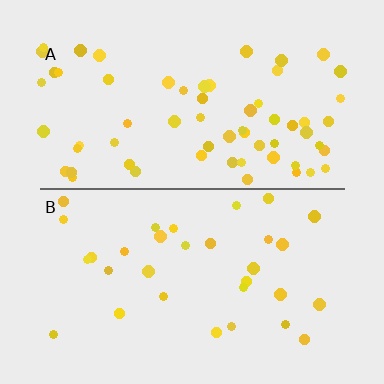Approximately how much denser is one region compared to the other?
Approximately 2.0× — region A over region B.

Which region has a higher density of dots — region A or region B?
A (the top).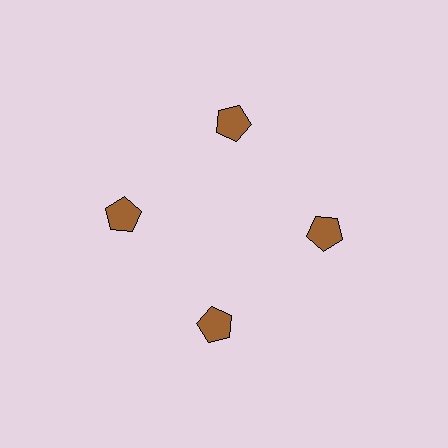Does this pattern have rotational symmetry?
Yes, this pattern has 4-fold rotational symmetry. It looks the same after rotating 90 degrees around the center.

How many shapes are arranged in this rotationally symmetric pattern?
There are 4 shapes, arranged in 4 groups of 1.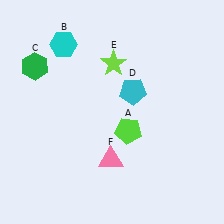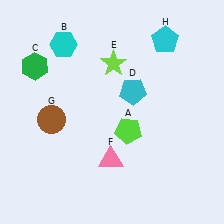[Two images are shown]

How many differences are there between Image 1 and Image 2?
There are 2 differences between the two images.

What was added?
A brown circle (G), a cyan pentagon (H) were added in Image 2.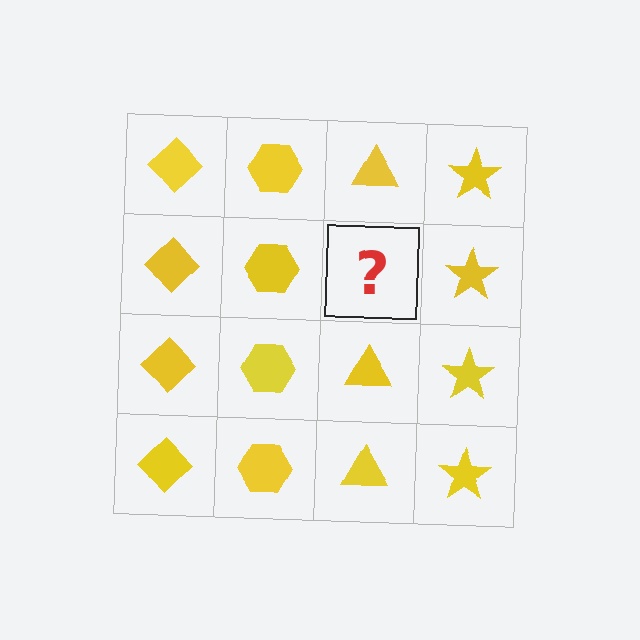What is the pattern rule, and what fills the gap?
The rule is that each column has a consistent shape. The gap should be filled with a yellow triangle.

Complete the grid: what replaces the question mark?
The question mark should be replaced with a yellow triangle.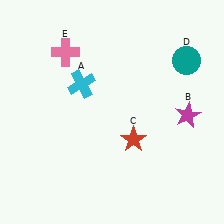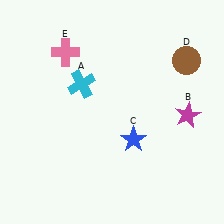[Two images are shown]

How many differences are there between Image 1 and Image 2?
There are 2 differences between the two images.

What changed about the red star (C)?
In Image 1, C is red. In Image 2, it changed to blue.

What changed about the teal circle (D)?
In Image 1, D is teal. In Image 2, it changed to brown.